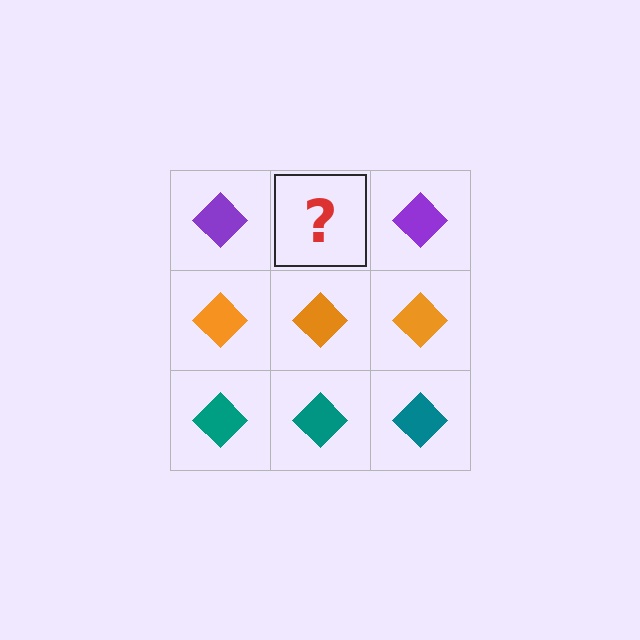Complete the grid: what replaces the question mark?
The question mark should be replaced with a purple diamond.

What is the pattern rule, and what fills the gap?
The rule is that each row has a consistent color. The gap should be filled with a purple diamond.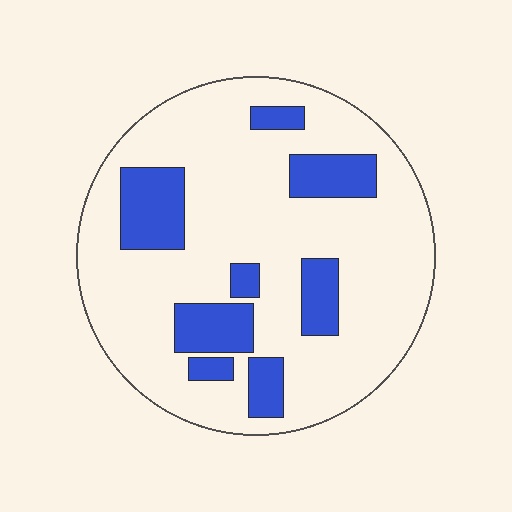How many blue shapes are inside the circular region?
8.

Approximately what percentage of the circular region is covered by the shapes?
Approximately 20%.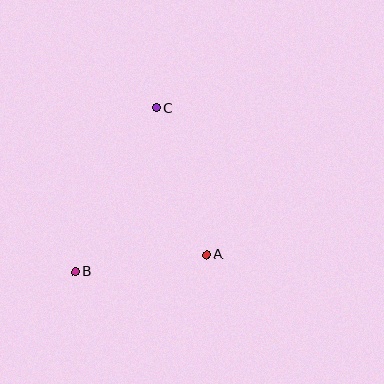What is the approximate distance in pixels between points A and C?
The distance between A and C is approximately 156 pixels.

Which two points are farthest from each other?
Points B and C are farthest from each other.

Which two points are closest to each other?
Points A and B are closest to each other.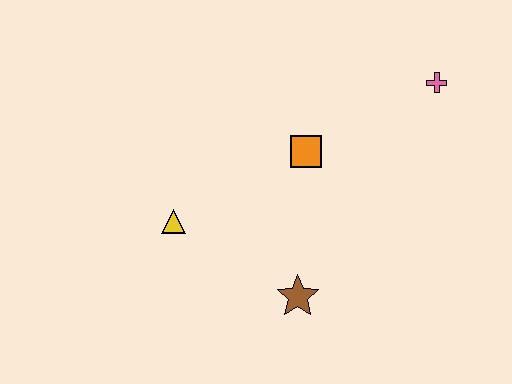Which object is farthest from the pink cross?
The yellow triangle is farthest from the pink cross.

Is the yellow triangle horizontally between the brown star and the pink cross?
No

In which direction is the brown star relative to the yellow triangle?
The brown star is to the right of the yellow triangle.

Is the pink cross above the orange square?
Yes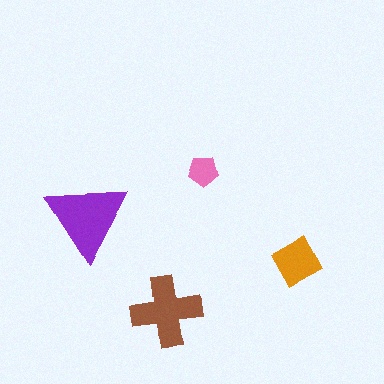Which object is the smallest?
The pink pentagon.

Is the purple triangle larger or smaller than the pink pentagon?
Larger.